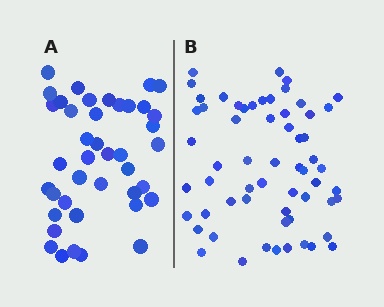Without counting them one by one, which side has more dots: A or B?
Region B (the right region) has more dots.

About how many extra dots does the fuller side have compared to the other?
Region B has approximately 20 more dots than region A.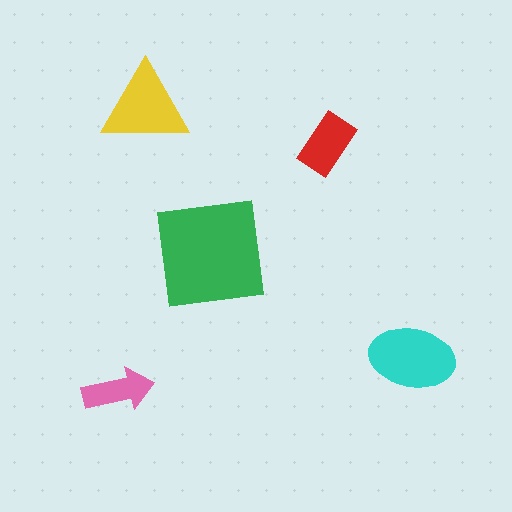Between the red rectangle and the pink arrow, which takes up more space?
The red rectangle.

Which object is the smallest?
The pink arrow.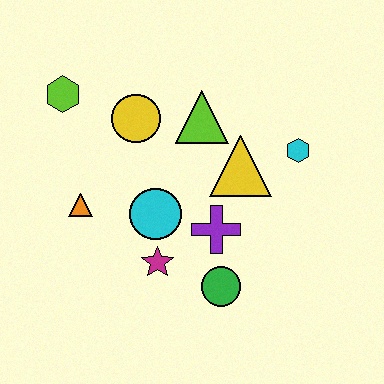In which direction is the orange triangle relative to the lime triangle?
The orange triangle is to the left of the lime triangle.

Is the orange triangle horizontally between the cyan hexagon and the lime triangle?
No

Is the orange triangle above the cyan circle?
Yes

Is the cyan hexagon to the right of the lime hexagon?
Yes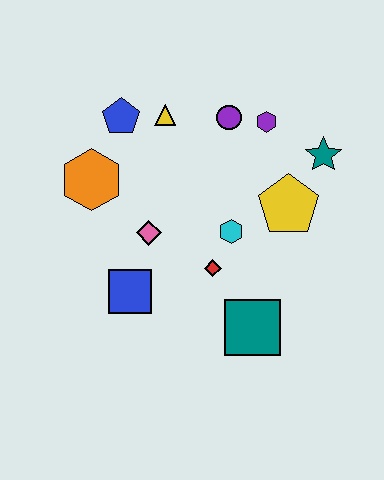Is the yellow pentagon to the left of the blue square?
No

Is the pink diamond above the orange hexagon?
No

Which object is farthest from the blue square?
The teal star is farthest from the blue square.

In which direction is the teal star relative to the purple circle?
The teal star is to the right of the purple circle.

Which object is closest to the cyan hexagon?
The red diamond is closest to the cyan hexagon.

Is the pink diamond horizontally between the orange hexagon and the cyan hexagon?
Yes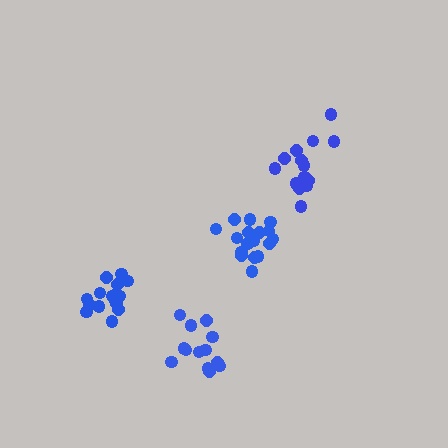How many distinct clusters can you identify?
There are 4 distinct clusters.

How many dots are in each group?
Group 1: 17 dots, Group 2: 13 dots, Group 3: 14 dots, Group 4: 18 dots (62 total).